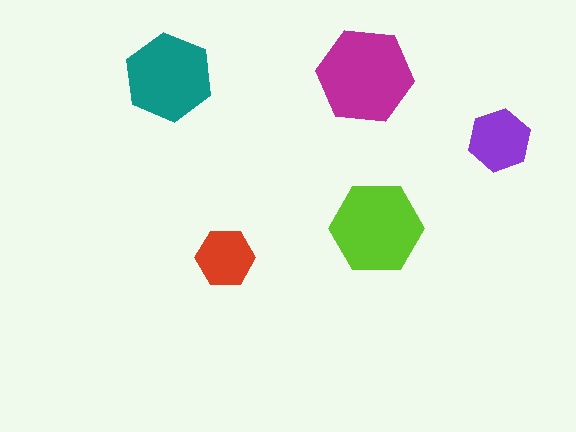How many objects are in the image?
There are 5 objects in the image.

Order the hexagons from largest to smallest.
the magenta one, the lime one, the teal one, the purple one, the red one.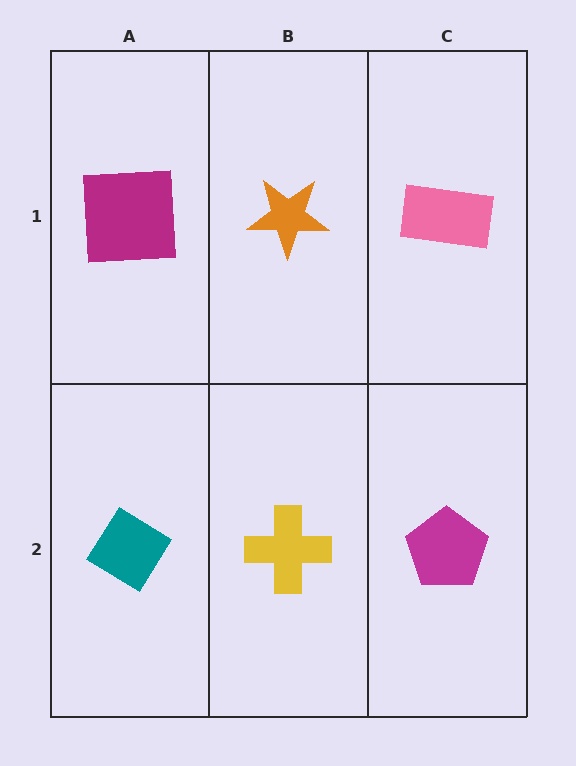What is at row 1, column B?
An orange star.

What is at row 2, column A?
A teal diamond.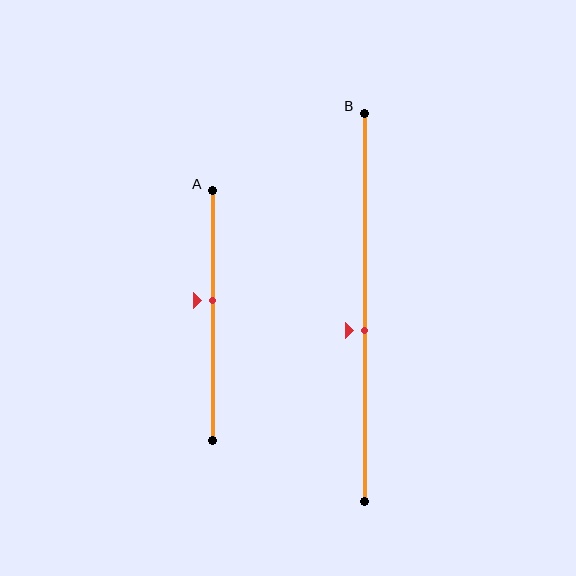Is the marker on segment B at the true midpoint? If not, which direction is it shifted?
No, the marker on segment B is shifted downward by about 6% of the segment length.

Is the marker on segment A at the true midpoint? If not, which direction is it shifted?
No, the marker on segment A is shifted upward by about 6% of the segment length.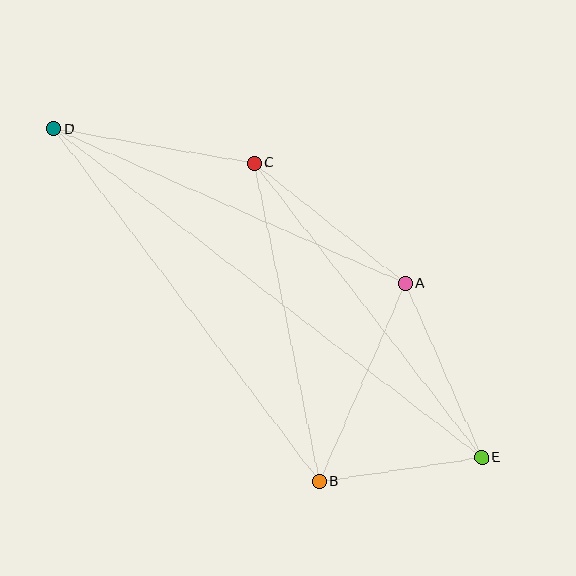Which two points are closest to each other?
Points B and E are closest to each other.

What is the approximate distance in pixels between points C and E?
The distance between C and E is approximately 372 pixels.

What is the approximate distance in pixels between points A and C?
The distance between A and C is approximately 193 pixels.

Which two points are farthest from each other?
Points D and E are farthest from each other.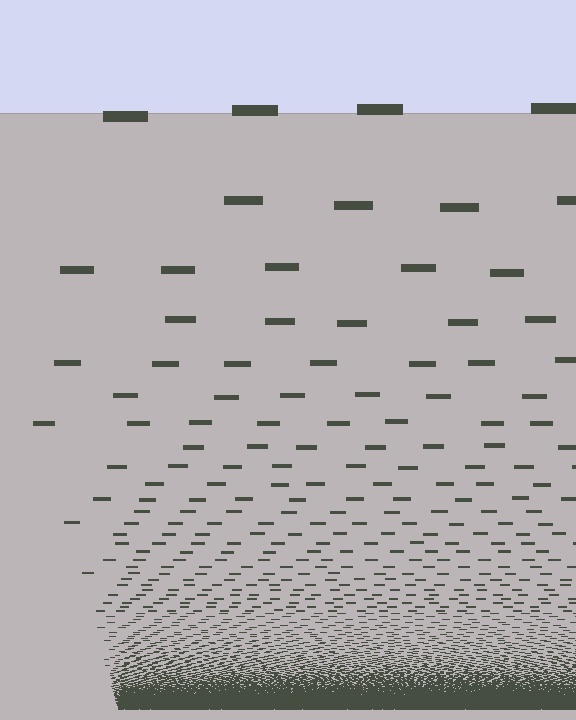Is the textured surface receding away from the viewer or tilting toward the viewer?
The surface appears to tilt toward the viewer. Texture elements get larger and sparser toward the top.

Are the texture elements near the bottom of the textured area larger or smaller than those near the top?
Smaller. The gradient is inverted — elements near the bottom are smaller and denser.